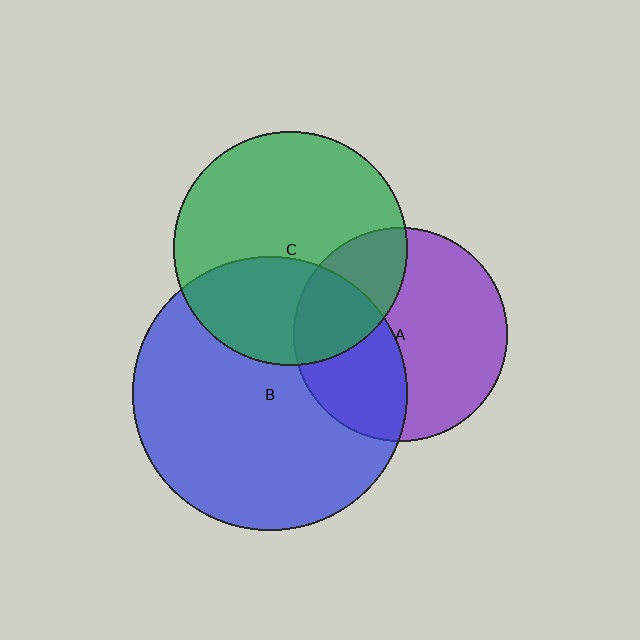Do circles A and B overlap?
Yes.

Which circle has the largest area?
Circle B (blue).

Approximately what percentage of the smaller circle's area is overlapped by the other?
Approximately 40%.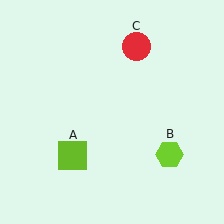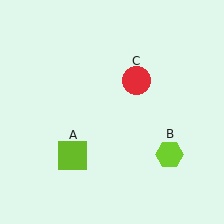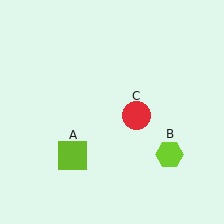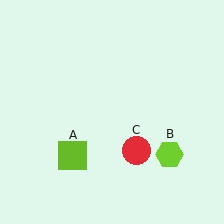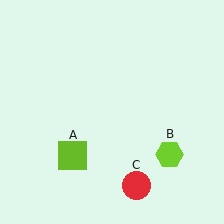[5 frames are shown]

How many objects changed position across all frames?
1 object changed position: red circle (object C).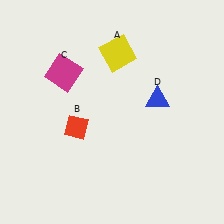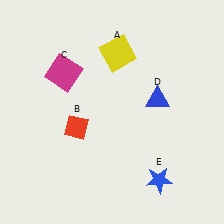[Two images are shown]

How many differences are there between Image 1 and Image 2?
There is 1 difference between the two images.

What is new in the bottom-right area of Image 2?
A blue star (E) was added in the bottom-right area of Image 2.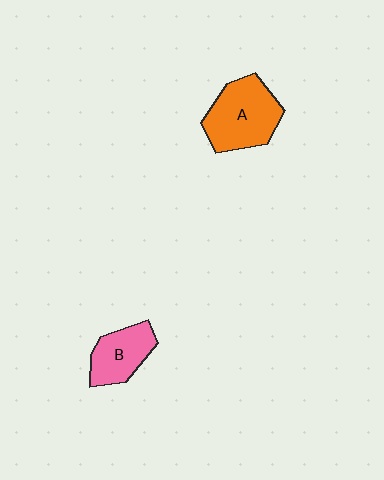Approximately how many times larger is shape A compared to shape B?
Approximately 1.5 times.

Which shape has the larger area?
Shape A (orange).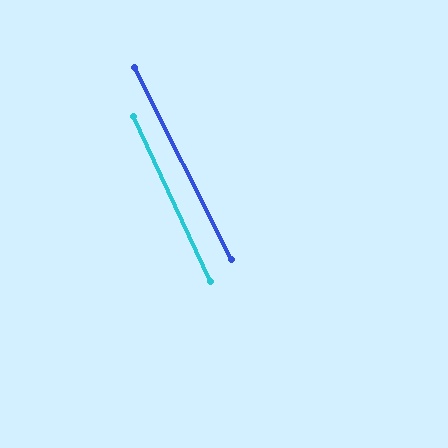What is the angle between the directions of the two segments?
Approximately 2 degrees.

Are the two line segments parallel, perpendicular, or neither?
Parallel — their directions differ by only 1.8°.